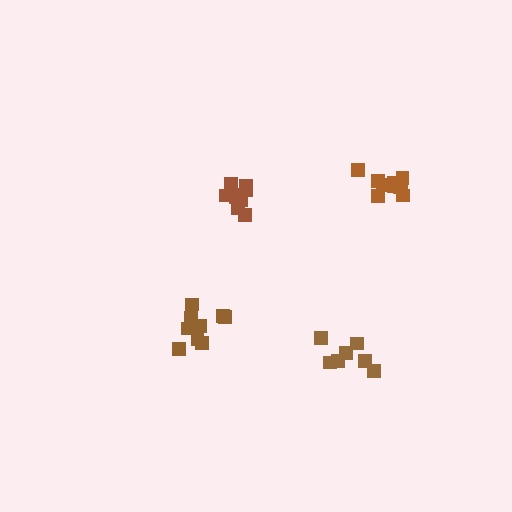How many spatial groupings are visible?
There are 4 spatial groupings.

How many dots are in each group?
Group 1: 12 dots, Group 2: 7 dots, Group 3: 10 dots, Group 4: 9 dots (38 total).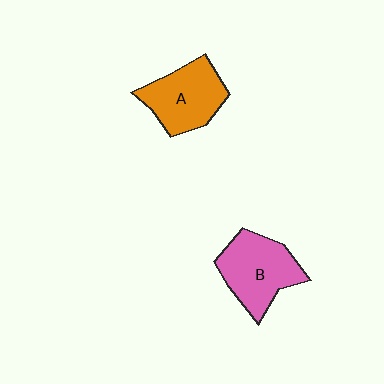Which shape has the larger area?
Shape B (pink).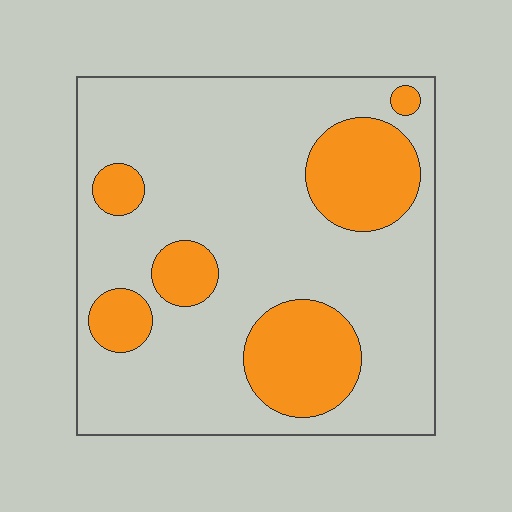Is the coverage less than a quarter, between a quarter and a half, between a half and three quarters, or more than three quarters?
Less than a quarter.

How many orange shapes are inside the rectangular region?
6.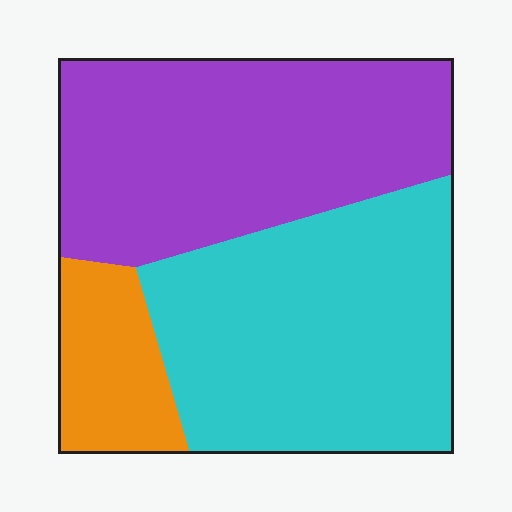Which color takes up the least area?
Orange, at roughly 15%.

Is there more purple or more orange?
Purple.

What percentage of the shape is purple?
Purple covers 43% of the shape.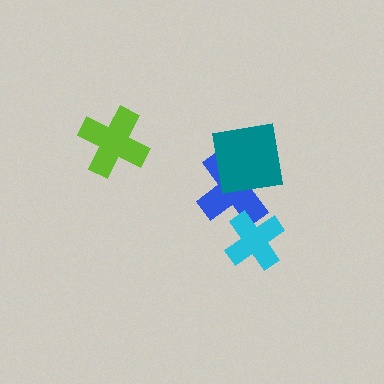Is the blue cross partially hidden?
Yes, it is partially covered by another shape.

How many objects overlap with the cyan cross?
1 object overlaps with the cyan cross.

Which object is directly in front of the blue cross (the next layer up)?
The cyan cross is directly in front of the blue cross.